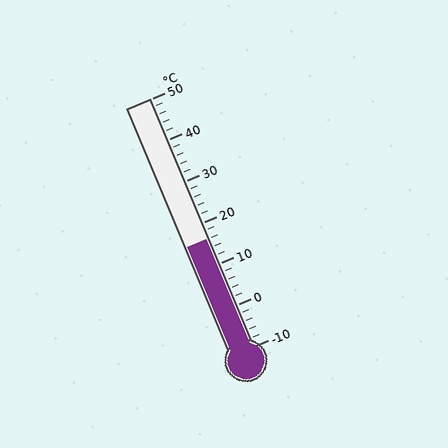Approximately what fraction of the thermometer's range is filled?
The thermometer is filled to approximately 45% of its range.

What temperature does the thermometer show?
The thermometer shows approximately 16°C.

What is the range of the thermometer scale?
The thermometer scale ranges from -10°C to 50°C.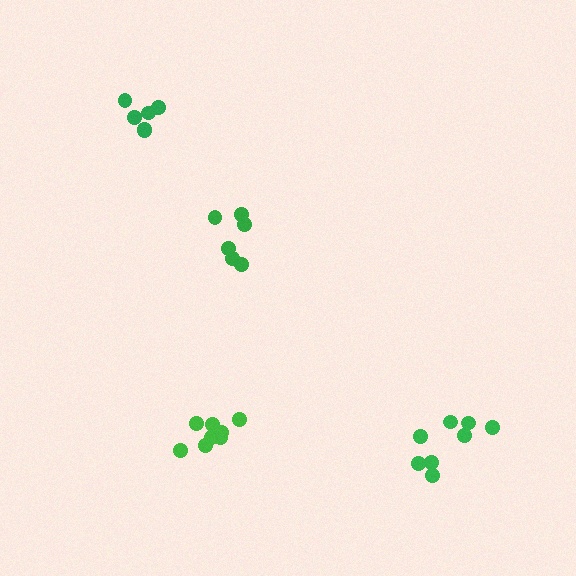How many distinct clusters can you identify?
There are 4 distinct clusters.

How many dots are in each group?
Group 1: 8 dots, Group 2: 6 dots, Group 3: 8 dots, Group 4: 6 dots (28 total).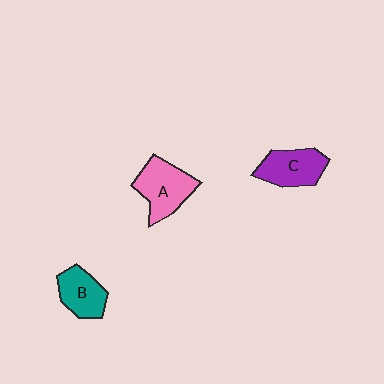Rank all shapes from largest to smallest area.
From largest to smallest: A (pink), C (purple), B (teal).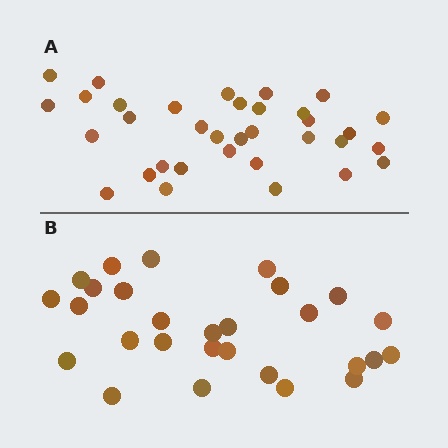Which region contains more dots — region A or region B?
Region A (the top region) has more dots.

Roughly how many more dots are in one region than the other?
Region A has about 6 more dots than region B.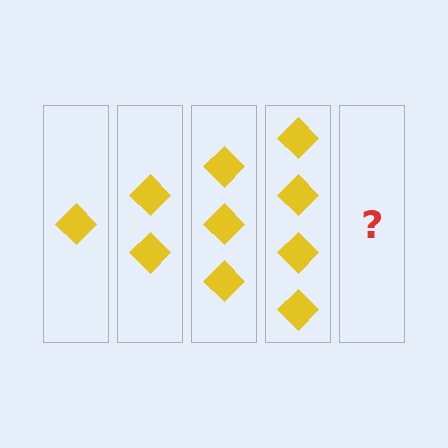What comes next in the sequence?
The next element should be 5 diamonds.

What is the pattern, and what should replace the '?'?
The pattern is that each step adds one more diamond. The '?' should be 5 diamonds.